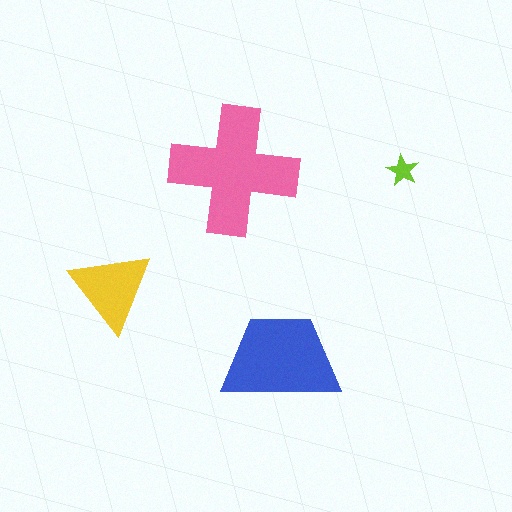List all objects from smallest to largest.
The lime star, the yellow triangle, the blue trapezoid, the pink cross.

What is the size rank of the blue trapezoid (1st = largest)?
2nd.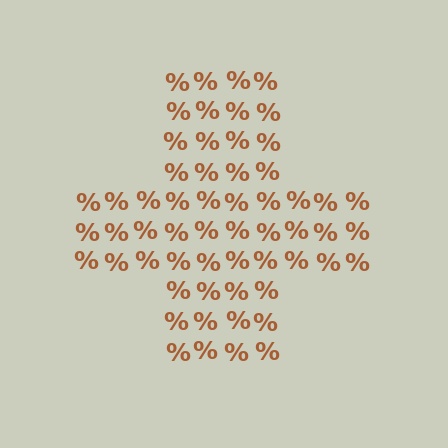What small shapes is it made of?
It is made of small percent signs.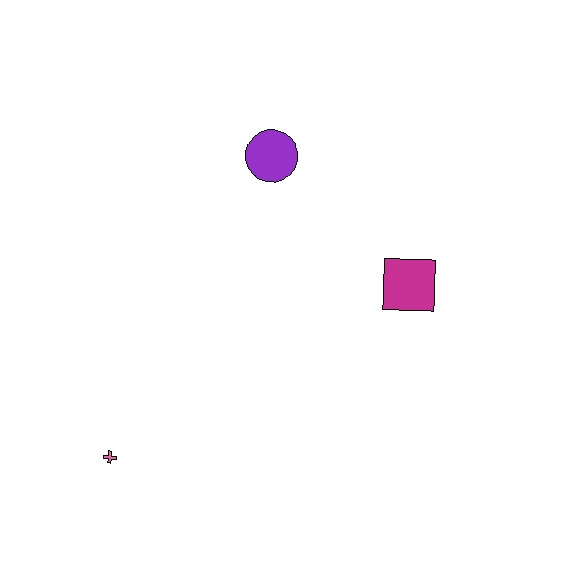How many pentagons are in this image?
There are no pentagons.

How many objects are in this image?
There are 3 objects.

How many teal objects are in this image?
There are no teal objects.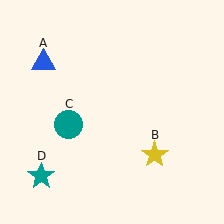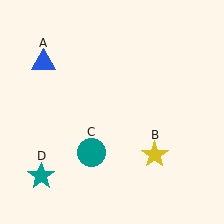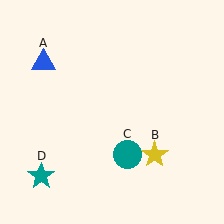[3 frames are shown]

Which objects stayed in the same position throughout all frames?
Blue triangle (object A) and yellow star (object B) and teal star (object D) remained stationary.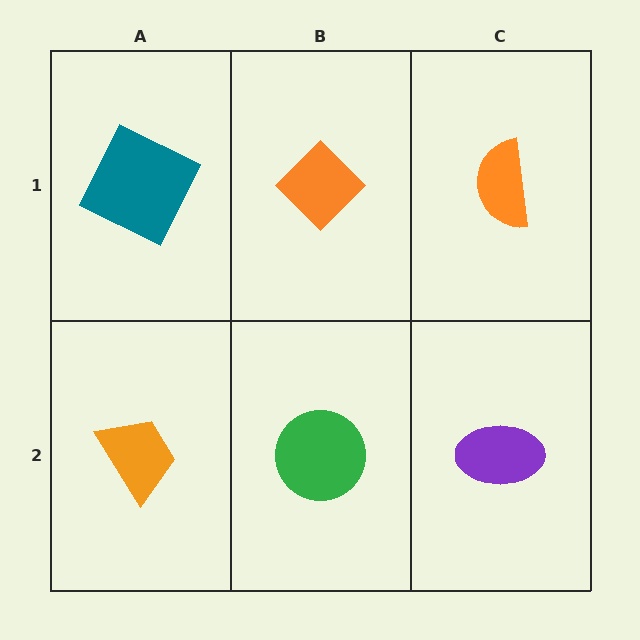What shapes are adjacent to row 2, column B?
An orange diamond (row 1, column B), an orange trapezoid (row 2, column A), a purple ellipse (row 2, column C).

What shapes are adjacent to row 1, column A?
An orange trapezoid (row 2, column A), an orange diamond (row 1, column B).